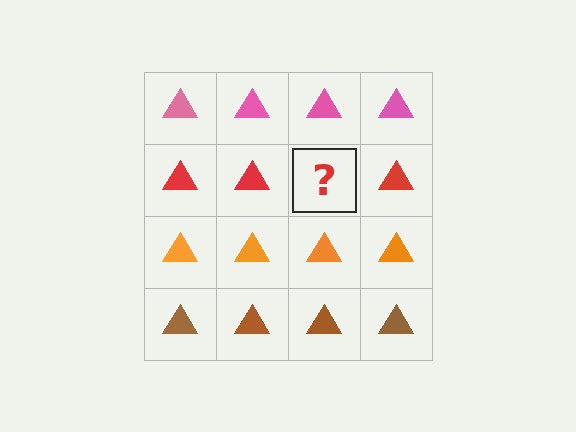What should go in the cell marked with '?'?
The missing cell should contain a red triangle.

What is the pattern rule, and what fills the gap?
The rule is that each row has a consistent color. The gap should be filled with a red triangle.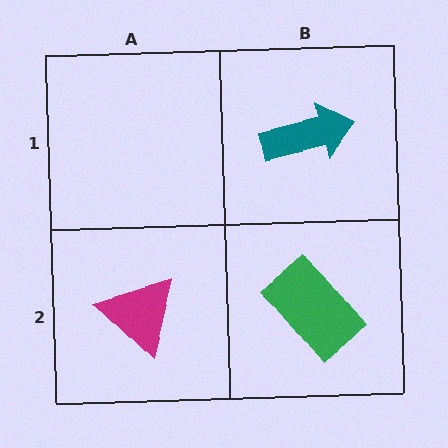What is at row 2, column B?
A green rectangle.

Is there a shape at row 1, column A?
No, that cell is empty.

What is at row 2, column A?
A magenta triangle.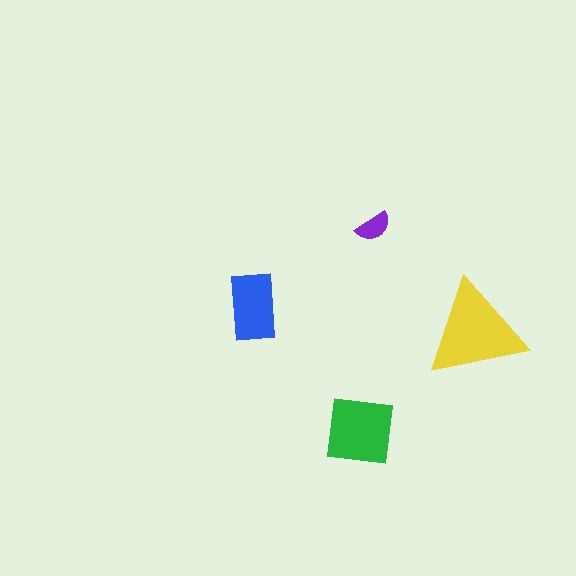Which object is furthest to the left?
The blue rectangle is leftmost.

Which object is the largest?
The yellow triangle.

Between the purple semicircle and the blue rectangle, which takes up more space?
The blue rectangle.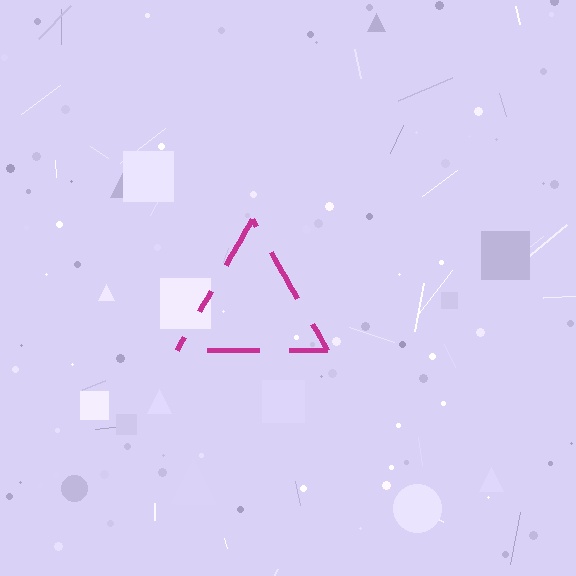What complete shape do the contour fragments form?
The contour fragments form a triangle.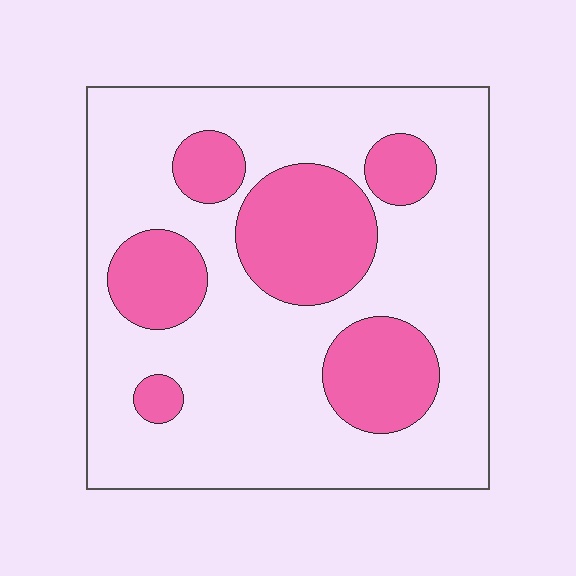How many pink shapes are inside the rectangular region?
6.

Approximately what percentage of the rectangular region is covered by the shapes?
Approximately 30%.